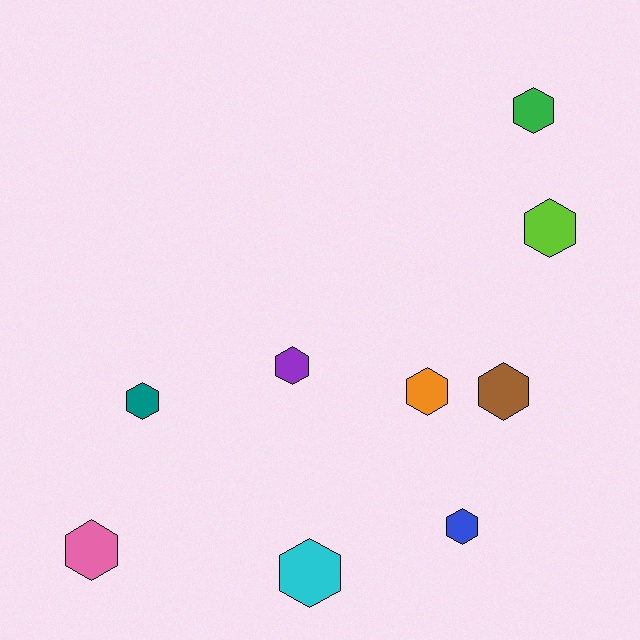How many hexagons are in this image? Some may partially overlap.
There are 9 hexagons.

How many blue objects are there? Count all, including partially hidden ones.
There is 1 blue object.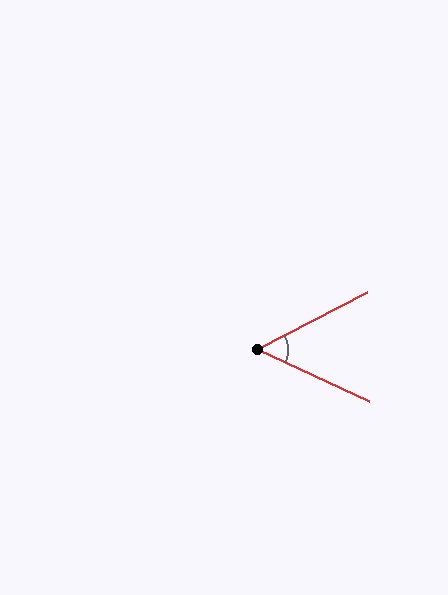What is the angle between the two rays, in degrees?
Approximately 53 degrees.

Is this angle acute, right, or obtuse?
It is acute.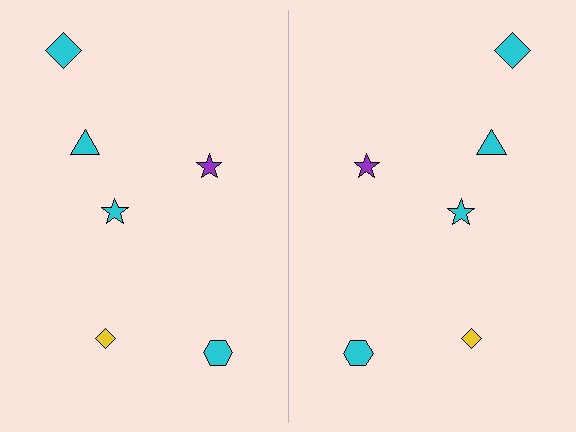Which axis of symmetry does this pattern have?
The pattern has a vertical axis of symmetry running through the center of the image.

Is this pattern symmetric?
Yes, this pattern has bilateral (reflection) symmetry.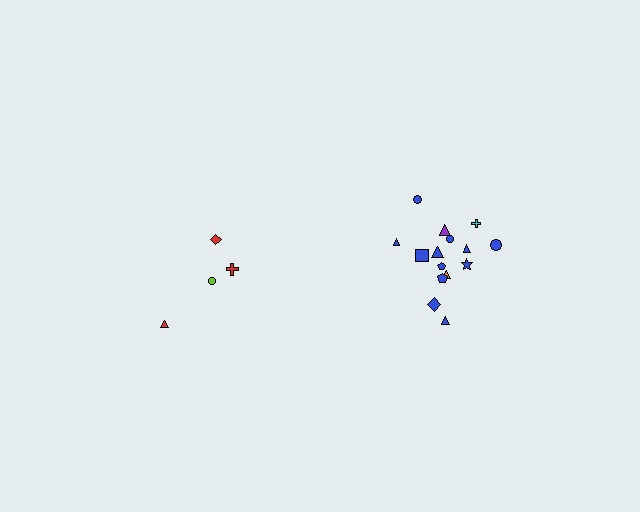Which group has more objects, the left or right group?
The right group.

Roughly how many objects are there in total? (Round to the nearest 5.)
Roughly 20 objects in total.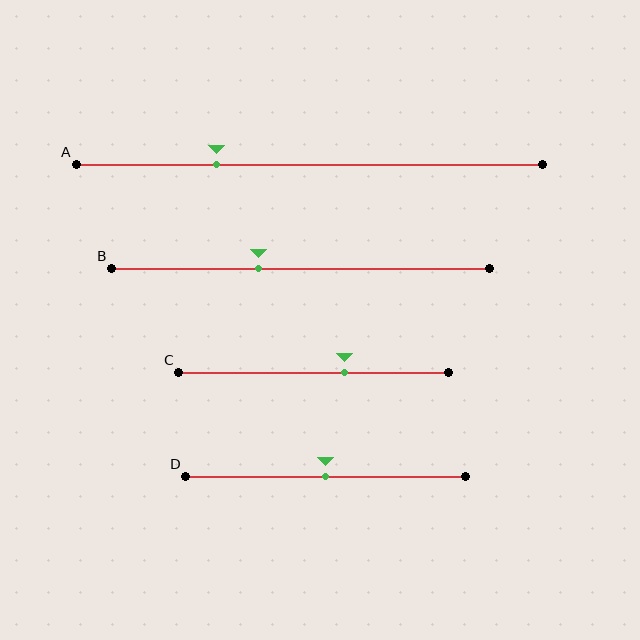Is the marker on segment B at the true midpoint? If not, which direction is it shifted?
No, the marker on segment B is shifted to the left by about 11% of the segment length.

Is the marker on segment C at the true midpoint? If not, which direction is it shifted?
No, the marker on segment C is shifted to the right by about 11% of the segment length.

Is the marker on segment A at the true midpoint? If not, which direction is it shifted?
No, the marker on segment A is shifted to the left by about 20% of the segment length.